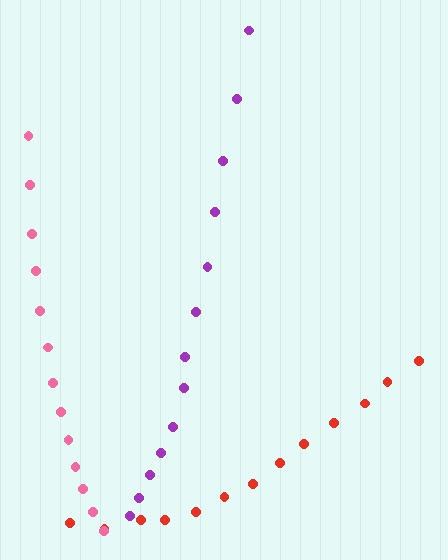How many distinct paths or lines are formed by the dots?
There are 3 distinct paths.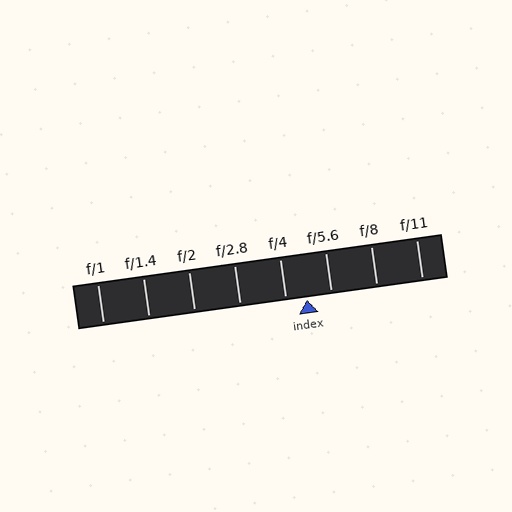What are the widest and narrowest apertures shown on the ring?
The widest aperture shown is f/1 and the narrowest is f/11.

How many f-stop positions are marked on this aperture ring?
There are 8 f-stop positions marked.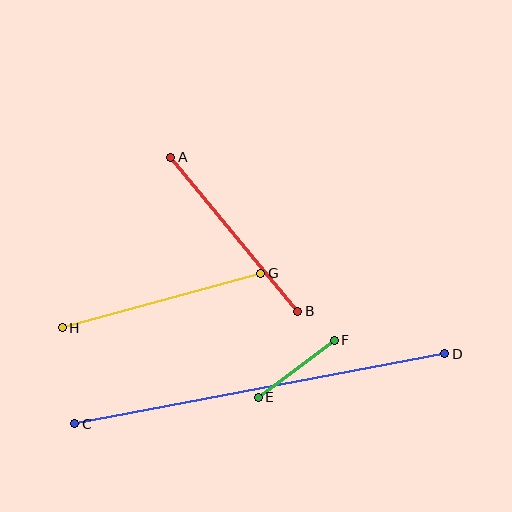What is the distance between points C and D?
The distance is approximately 377 pixels.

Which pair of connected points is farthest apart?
Points C and D are farthest apart.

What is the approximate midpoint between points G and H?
The midpoint is at approximately (161, 301) pixels.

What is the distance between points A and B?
The distance is approximately 200 pixels.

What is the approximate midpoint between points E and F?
The midpoint is at approximately (296, 369) pixels.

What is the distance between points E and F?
The distance is approximately 95 pixels.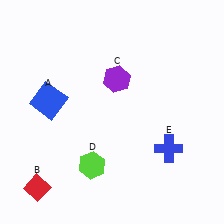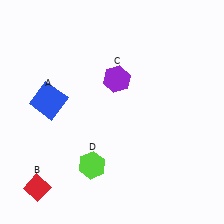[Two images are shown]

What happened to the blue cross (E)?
The blue cross (E) was removed in Image 2. It was in the bottom-right area of Image 1.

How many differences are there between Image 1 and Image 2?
There is 1 difference between the two images.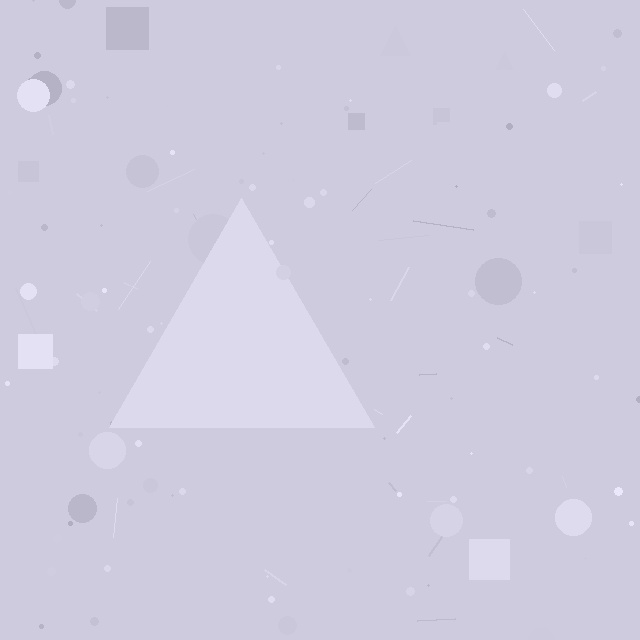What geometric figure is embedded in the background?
A triangle is embedded in the background.